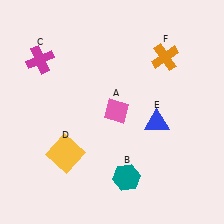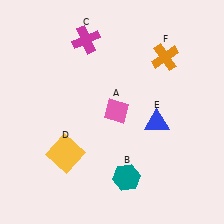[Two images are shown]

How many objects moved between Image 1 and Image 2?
1 object moved between the two images.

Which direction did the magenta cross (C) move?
The magenta cross (C) moved right.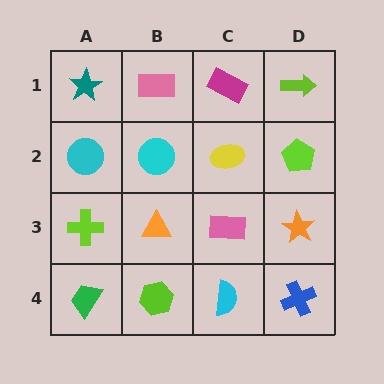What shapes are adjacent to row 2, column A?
A teal star (row 1, column A), a lime cross (row 3, column A), a cyan circle (row 2, column B).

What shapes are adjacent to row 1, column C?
A yellow ellipse (row 2, column C), a pink rectangle (row 1, column B), a lime arrow (row 1, column D).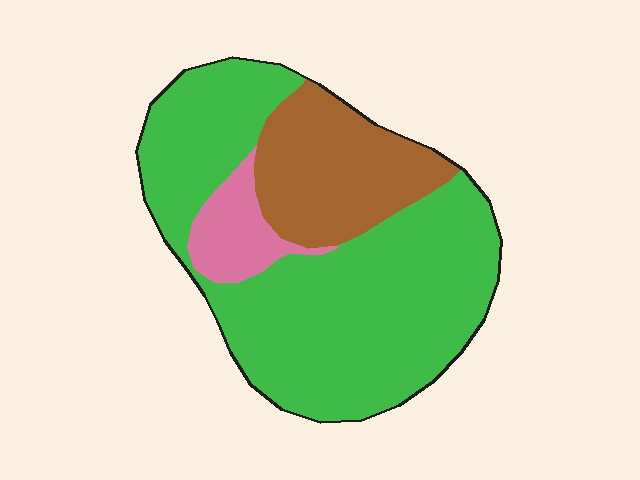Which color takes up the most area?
Green, at roughly 70%.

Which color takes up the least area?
Pink, at roughly 10%.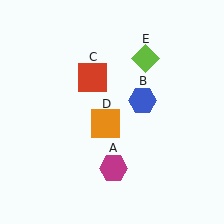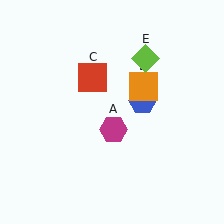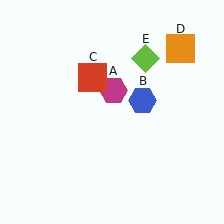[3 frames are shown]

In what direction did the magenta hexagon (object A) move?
The magenta hexagon (object A) moved up.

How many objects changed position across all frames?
2 objects changed position: magenta hexagon (object A), orange square (object D).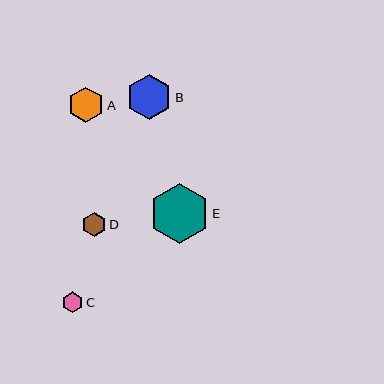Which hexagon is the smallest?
Hexagon C is the smallest with a size of approximately 21 pixels.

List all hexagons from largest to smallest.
From largest to smallest: E, B, A, D, C.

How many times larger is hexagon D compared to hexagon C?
Hexagon D is approximately 1.1 times the size of hexagon C.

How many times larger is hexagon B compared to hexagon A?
Hexagon B is approximately 1.3 times the size of hexagon A.